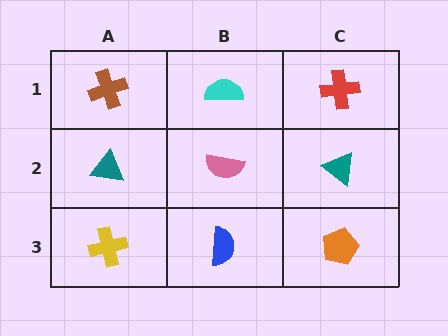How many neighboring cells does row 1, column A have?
2.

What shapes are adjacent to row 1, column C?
A teal triangle (row 2, column C), a cyan semicircle (row 1, column B).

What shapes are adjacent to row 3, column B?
A pink semicircle (row 2, column B), a yellow cross (row 3, column A), an orange pentagon (row 3, column C).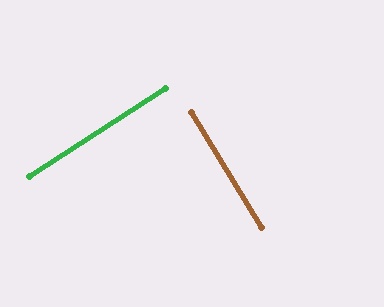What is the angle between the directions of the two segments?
Approximately 89 degrees.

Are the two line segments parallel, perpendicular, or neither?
Perpendicular — they meet at approximately 89°.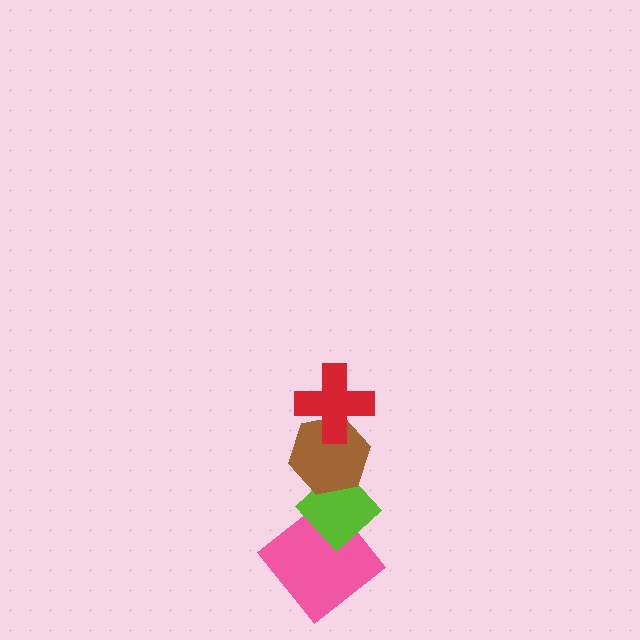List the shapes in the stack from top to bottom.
From top to bottom: the red cross, the brown hexagon, the lime diamond, the pink diamond.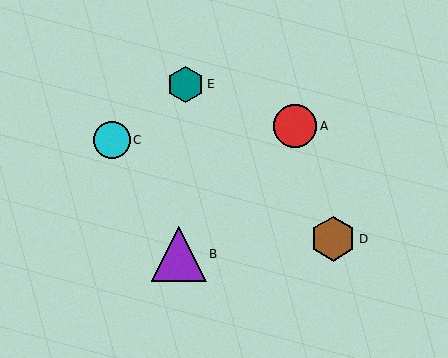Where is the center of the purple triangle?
The center of the purple triangle is at (179, 254).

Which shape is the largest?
The purple triangle (labeled B) is the largest.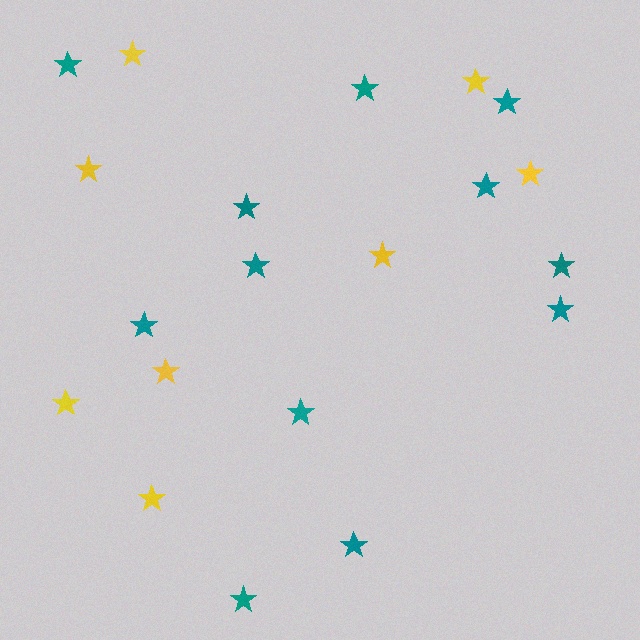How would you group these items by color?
There are 2 groups: one group of yellow stars (8) and one group of teal stars (12).